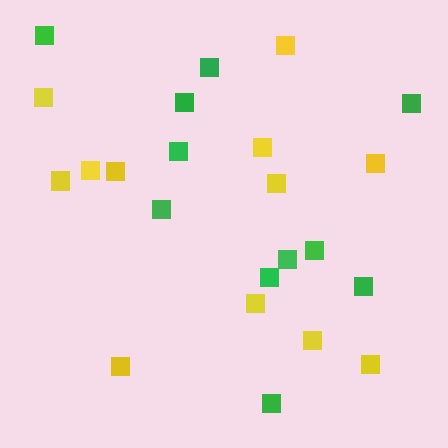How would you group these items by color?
There are 2 groups: one group of yellow squares (12) and one group of green squares (11).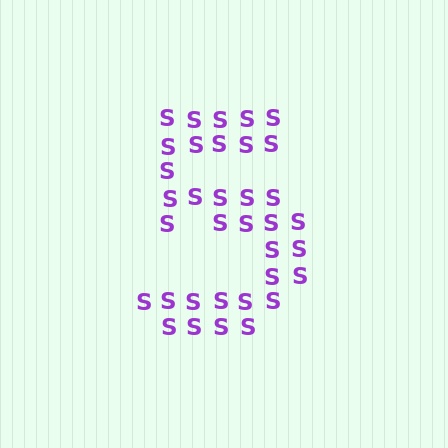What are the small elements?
The small elements are letter S's.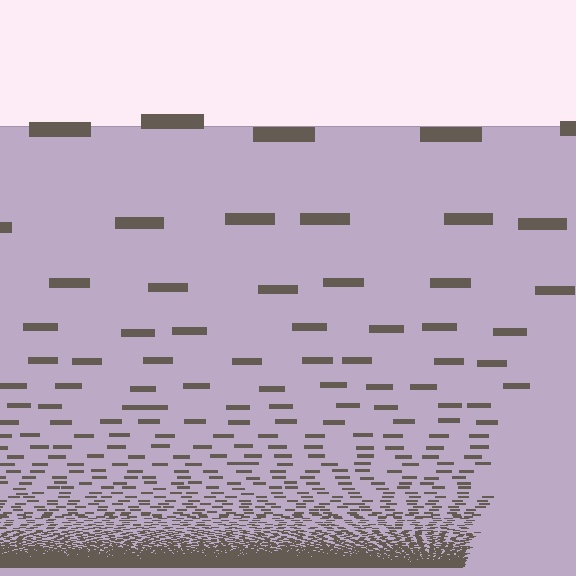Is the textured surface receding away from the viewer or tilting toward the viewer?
The surface appears to tilt toward the viewer. Texture elements get larger and sparser toward the top.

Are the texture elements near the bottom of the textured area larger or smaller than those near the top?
Smaller. The gradient is inverted — elements near the bottom are smaller and denser.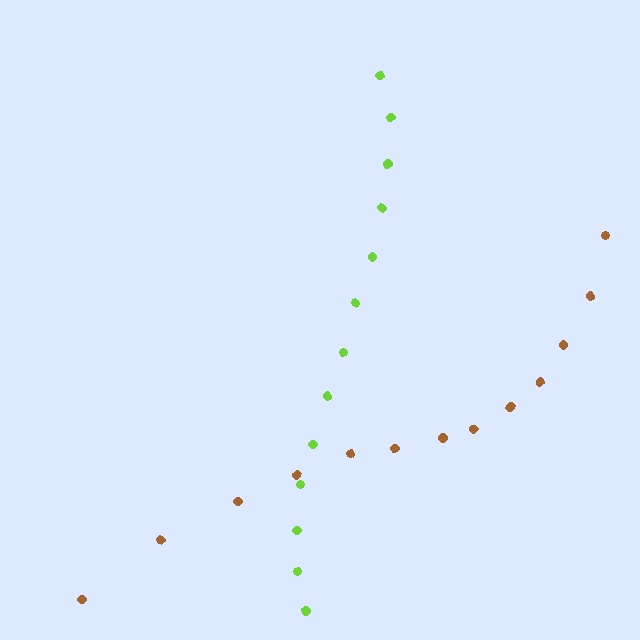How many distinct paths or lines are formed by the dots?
There are 2 distinct paths.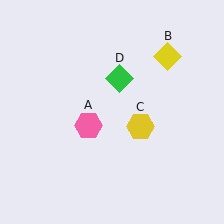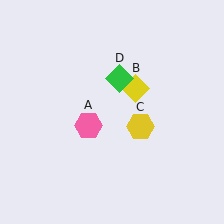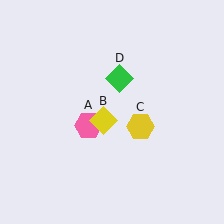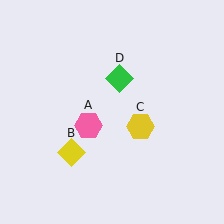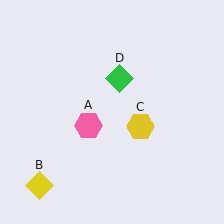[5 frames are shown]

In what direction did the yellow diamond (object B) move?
The yellow diamond (object B) moved down and to the left.